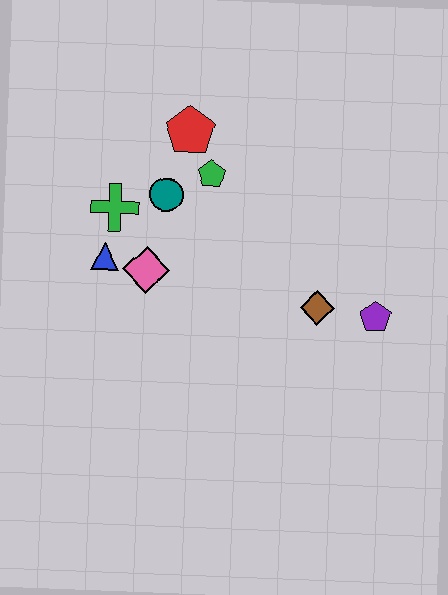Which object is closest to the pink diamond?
The blue triangle is closest to the pink diamond.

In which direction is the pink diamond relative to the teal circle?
The pink diamond is below the teal circle.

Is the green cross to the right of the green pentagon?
No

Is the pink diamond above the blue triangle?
No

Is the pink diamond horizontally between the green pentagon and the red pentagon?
No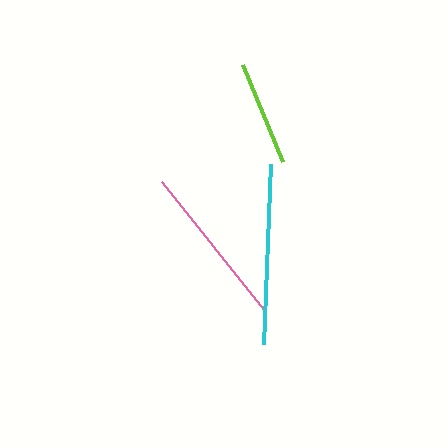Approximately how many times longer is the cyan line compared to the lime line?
The cyan line is approximately 1.7 times the length of the lime line.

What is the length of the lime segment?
The lime segment is approximately 104 pixels long.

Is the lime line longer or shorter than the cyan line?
The cyan line is longer than the lime line.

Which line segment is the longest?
The cyan line is the longest at approximately 180 pixels.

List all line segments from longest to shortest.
From longest to shortest: cyan, pink, lime.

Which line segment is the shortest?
The lime line is the shortest at approximately 104 pixels.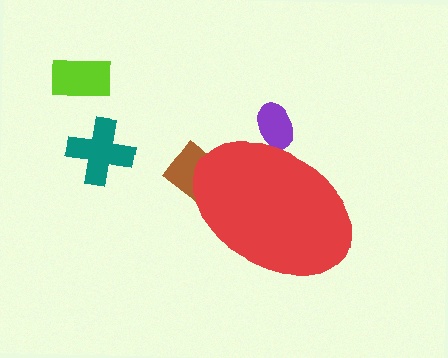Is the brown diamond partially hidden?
Yes, the brown diamond is partially hidden behind the red ellipse.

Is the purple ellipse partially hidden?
Yes, the purple ellipse is partially hidden behind the red ellipse.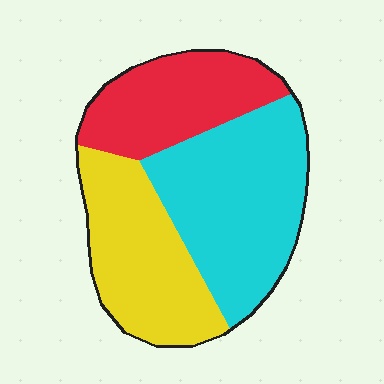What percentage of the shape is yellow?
Yellow takes up about one third (1/3) of the shape.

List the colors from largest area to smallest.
From largest to smallest: cyan, yellow, red.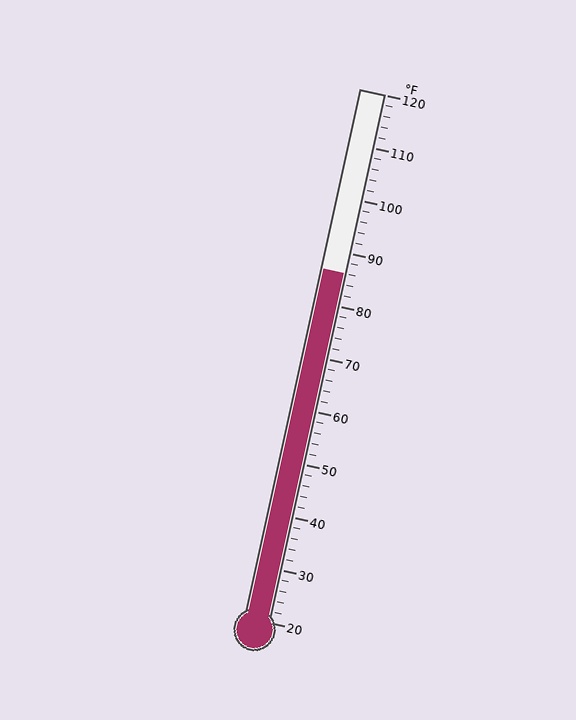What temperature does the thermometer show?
The thermometer shows approximately 86°F.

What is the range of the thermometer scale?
The thermometer scale ranges from 20°F to 120°F.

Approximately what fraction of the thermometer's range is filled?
The thermometer is filled to approximately 65% of its range.